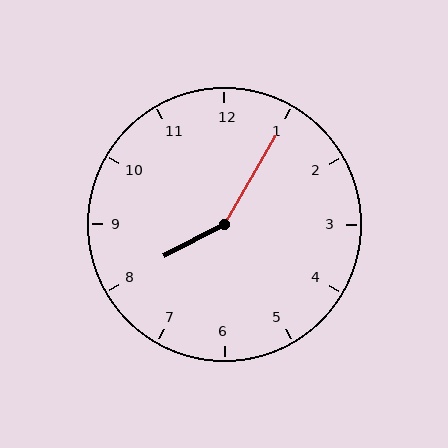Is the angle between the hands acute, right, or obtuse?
It is obtuse.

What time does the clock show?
8:05.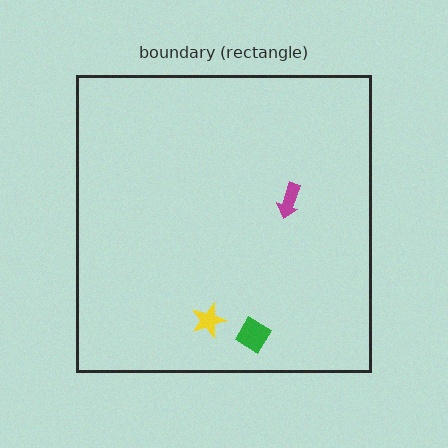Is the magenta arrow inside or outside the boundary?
Inside.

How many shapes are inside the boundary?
3 inside, 0 outside.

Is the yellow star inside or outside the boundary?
Inside.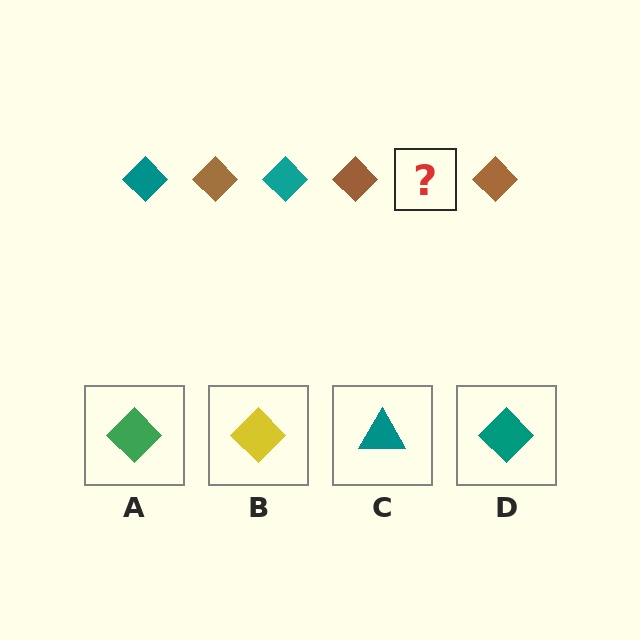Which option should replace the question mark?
Option D.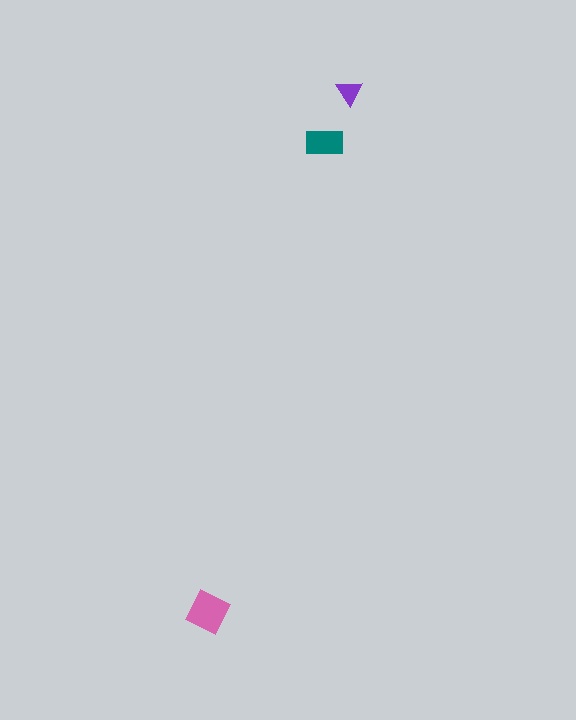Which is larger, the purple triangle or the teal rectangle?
The teal rectangle.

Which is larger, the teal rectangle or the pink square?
The pink square.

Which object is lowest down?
The pink square is bottommost.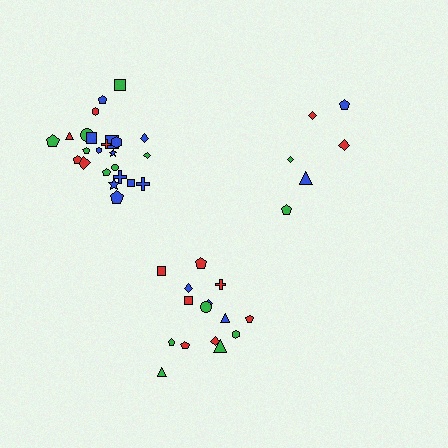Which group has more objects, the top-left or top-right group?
The top-left group.